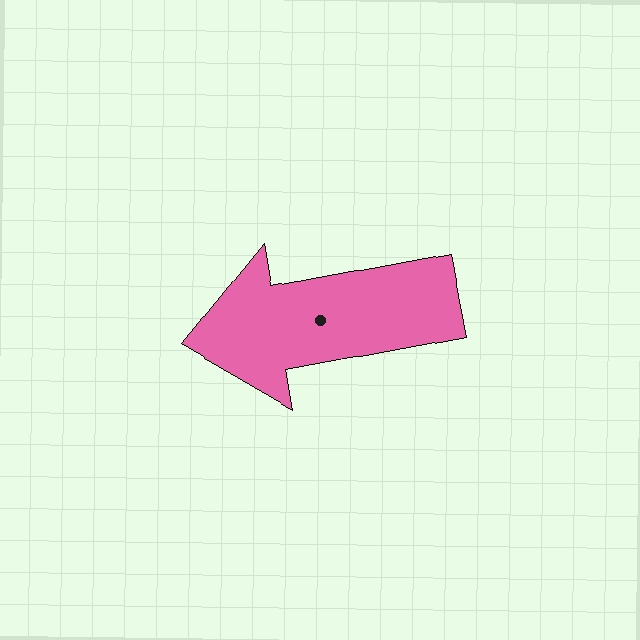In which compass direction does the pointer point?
West.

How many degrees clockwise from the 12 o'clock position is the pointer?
Approximately 260 degrees.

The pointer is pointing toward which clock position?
Roughly 9 o'clock.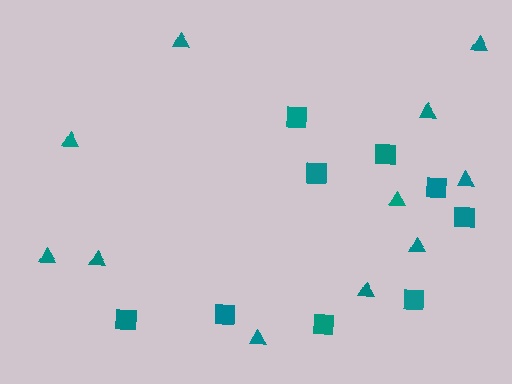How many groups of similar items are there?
There are 2 groups: one group of triangles (11) and one group of squares (9).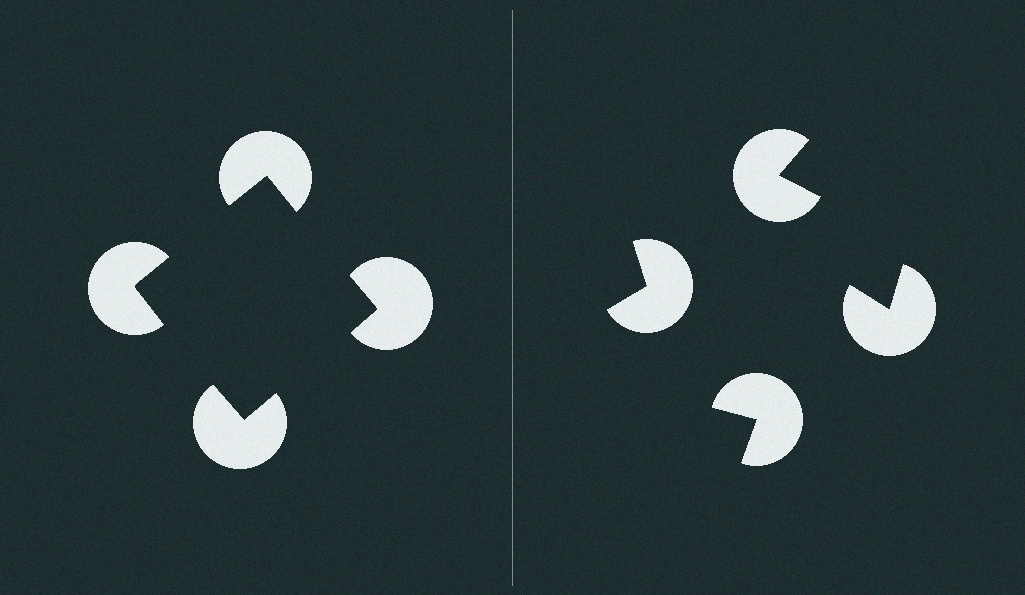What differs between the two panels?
The pac-man discs are positioned identically on both sides; only the wedge orientations differ. On the left they align to a square; on the right they are misaligned.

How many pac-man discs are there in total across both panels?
8 — 4 on each side.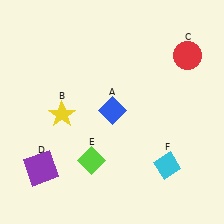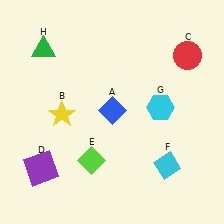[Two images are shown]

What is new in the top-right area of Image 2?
A cyan hexagon (G) was added in the top-right area of Image 2.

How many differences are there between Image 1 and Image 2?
There are 2 differences between the two images.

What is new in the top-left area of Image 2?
A green triangle (H) was added in the top-left area of Image 2.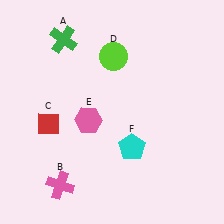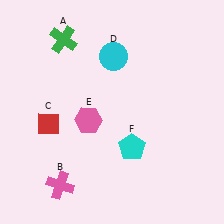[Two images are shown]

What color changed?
The circle (D) changed from lime in Image 1 to cyan in Image 2.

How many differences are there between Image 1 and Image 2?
There is 1 difference between the two images.